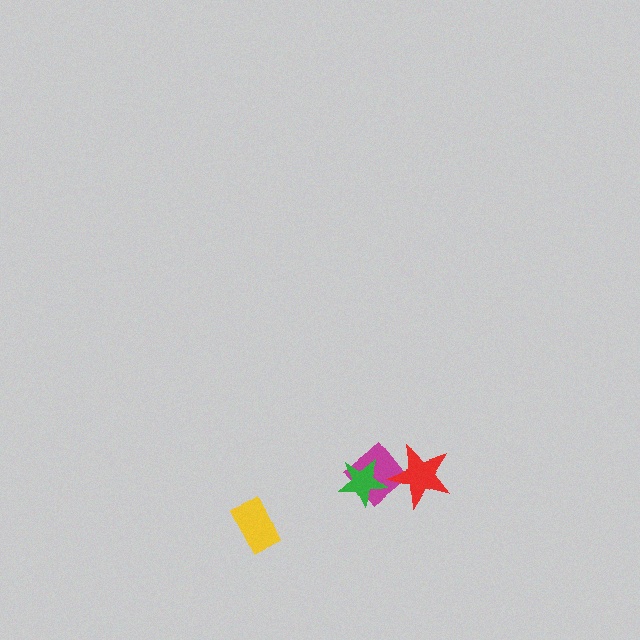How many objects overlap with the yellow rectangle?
0 objects overlap with the yellow rectangle.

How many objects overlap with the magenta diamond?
2 objects overlap with the magenta diamond.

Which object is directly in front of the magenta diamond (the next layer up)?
The green star is directly in front of the magenta diamond.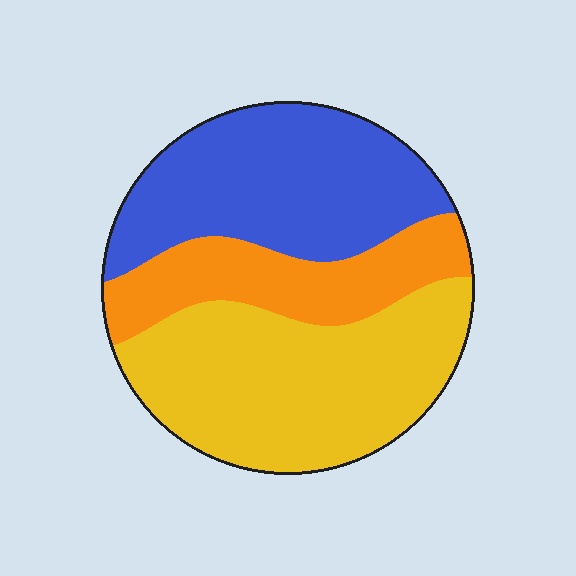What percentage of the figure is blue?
Blue takes up about three eighths (3/8) of the figure.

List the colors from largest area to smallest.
From largest to smallest: yellow, blue, orange.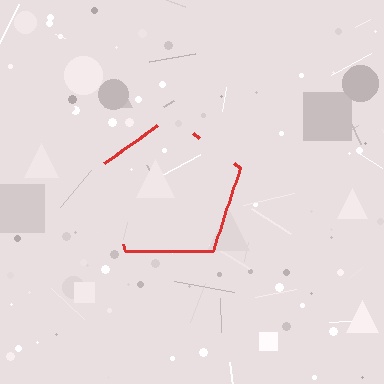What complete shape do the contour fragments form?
The contour fragments form a pentagon.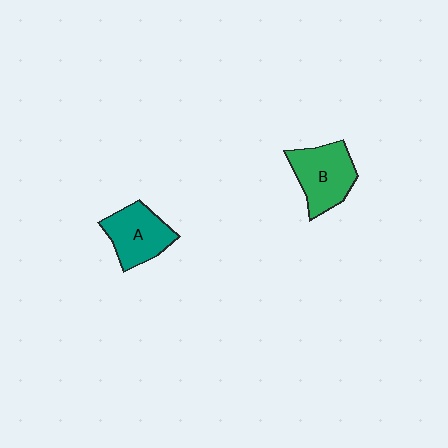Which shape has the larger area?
Shape B (green).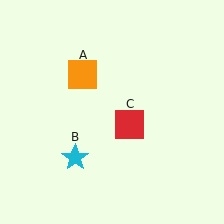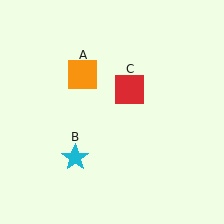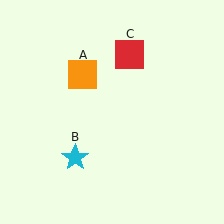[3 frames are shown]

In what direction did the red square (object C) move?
The red square (object C) moved up.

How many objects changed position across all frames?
1 object changed position: red square (object C).